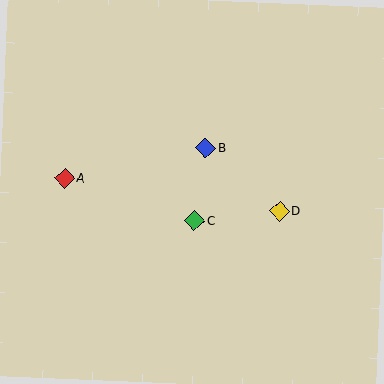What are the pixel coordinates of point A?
Point A is at (65, 178).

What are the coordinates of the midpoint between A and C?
The midpoint between A and C is at (130, 199).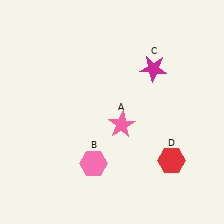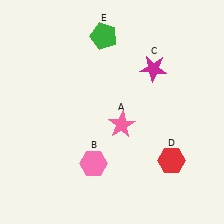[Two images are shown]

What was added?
A green pentagon (E) was added in Image 2.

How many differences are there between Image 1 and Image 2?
There is 1 difference between the two images.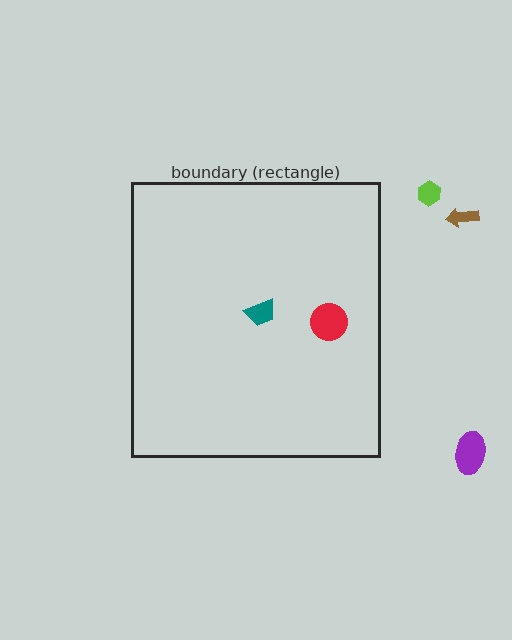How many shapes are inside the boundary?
2 inside, 3 outside.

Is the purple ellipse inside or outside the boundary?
Outside.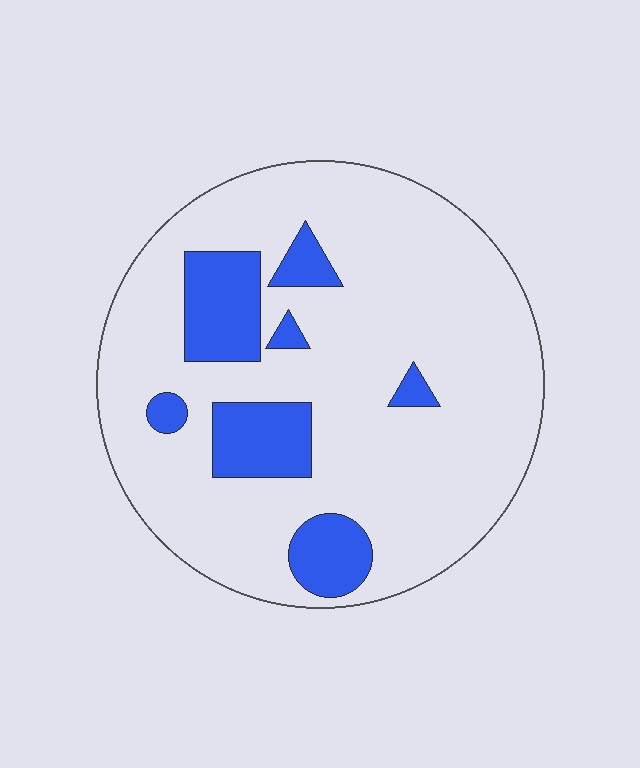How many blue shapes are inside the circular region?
7.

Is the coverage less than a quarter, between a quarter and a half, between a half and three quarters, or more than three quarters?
Less than a quarter.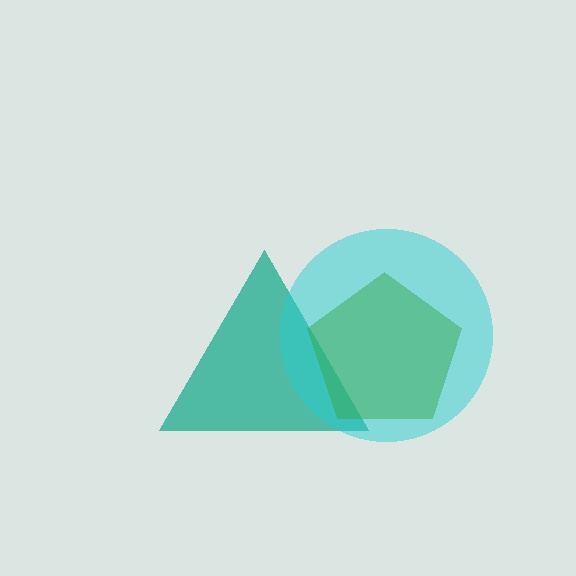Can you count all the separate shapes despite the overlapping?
Yes, there are 3 separate shapes.